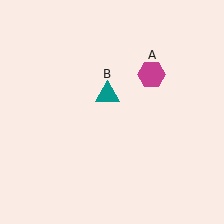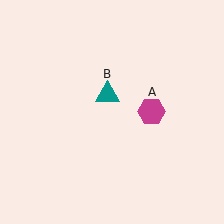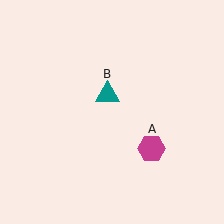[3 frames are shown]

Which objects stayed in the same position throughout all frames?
Teal triangle (object B) remained stationary.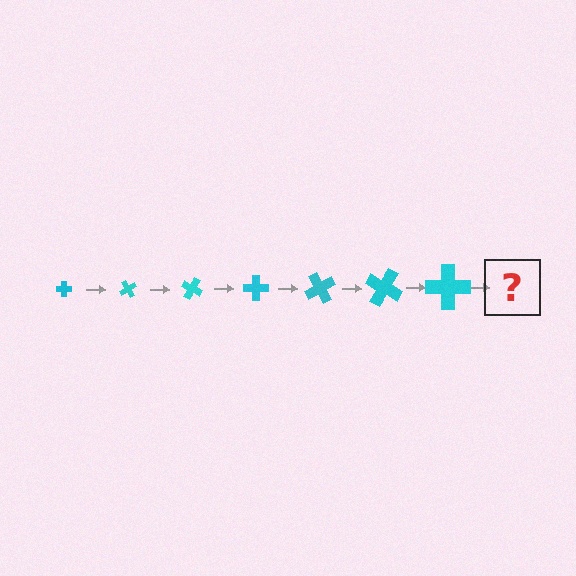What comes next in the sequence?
The next element should be a cross, larger than the previous one and rotated 420 degrees from the start.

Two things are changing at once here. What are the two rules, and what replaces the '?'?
The two rules are that the cross grows larger each step and it rotates 60 degrees each step. The '?' should be a cross, larger than the previous one and rotated 420 degrees from the start.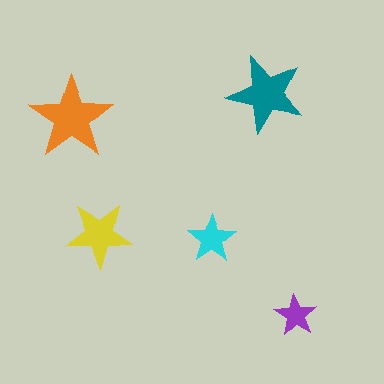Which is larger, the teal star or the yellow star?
The teal one.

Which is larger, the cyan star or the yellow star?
The yellow one.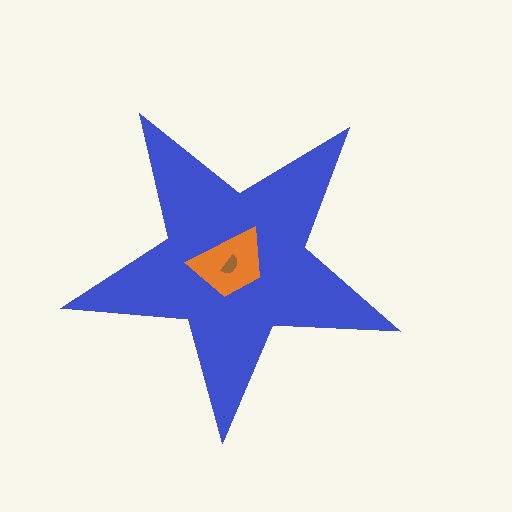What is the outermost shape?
The blue star.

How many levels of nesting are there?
3.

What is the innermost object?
The brown semicircle.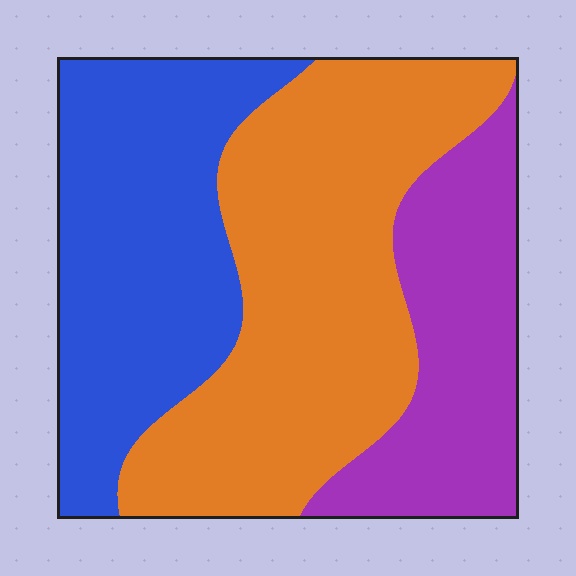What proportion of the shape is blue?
Blue takes up about one third (1/3) of the shape.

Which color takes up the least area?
Purple, at roughly 25%.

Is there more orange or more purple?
Orange.